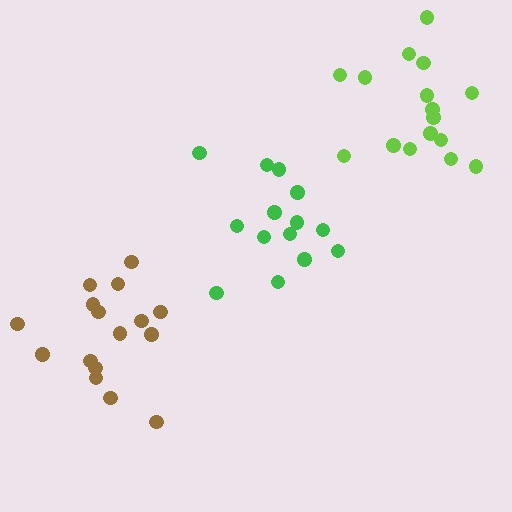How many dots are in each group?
Group 1: 16 dots, Group 2: 16 dots, Group 3: 14 dots (46 total).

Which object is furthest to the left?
The brown cluster is leftmost.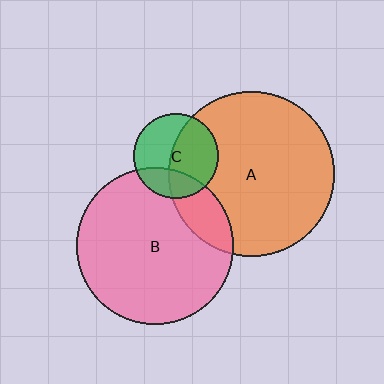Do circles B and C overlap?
Yes.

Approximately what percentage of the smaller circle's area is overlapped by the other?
Approximately 25%.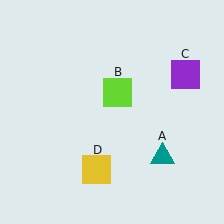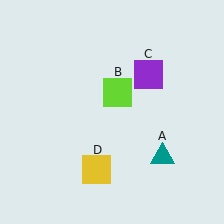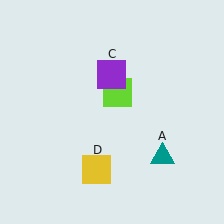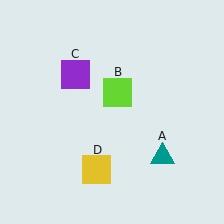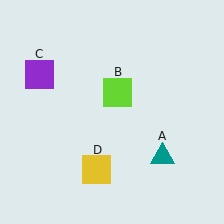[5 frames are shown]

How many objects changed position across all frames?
1 object changed position: purple square (object C).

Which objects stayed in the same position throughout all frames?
Teal triangle (object A) and lime square (object B) and yellow square (object D) remained stationary.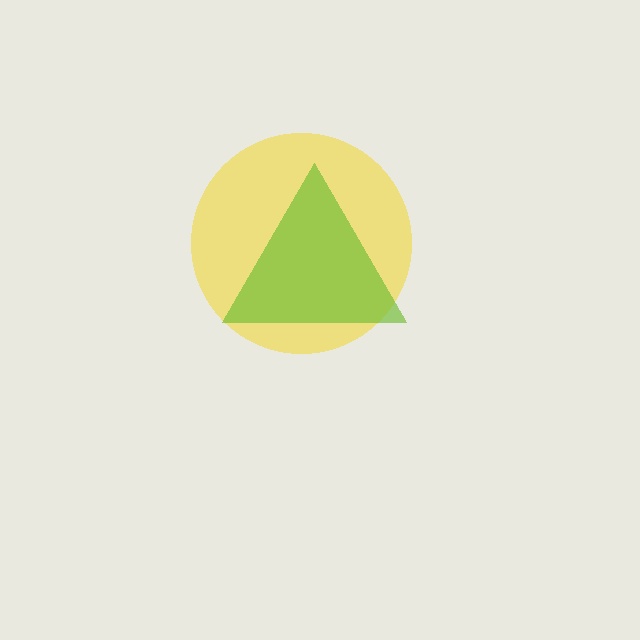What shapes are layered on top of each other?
The layered shapes are: a yellow circle, a lime triangle.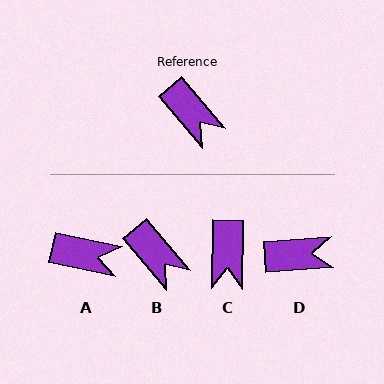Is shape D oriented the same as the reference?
No, it is off by about 54 degrees.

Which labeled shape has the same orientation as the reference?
B.